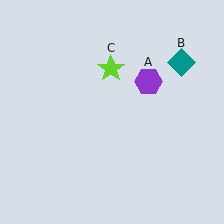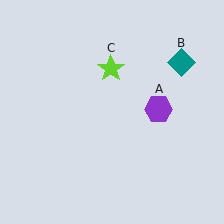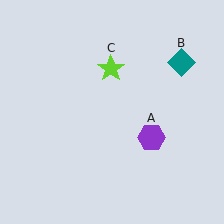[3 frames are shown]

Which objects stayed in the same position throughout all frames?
Teal diamond (object B) and lime star (object C) remained stationary.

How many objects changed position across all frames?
1 object changed position: purple hexagon (object A).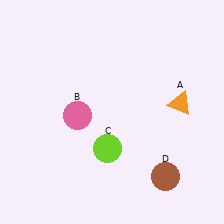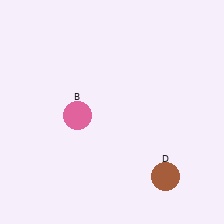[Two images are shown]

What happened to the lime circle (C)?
The lime circle (C) was removed in Image 2. It was in the bottom-left area of Image 1.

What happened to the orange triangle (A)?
The orange triangle (A) was removed in Image 2. It was in the top-right area of Image 1.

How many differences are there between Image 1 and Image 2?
There are 2 differences between the two images.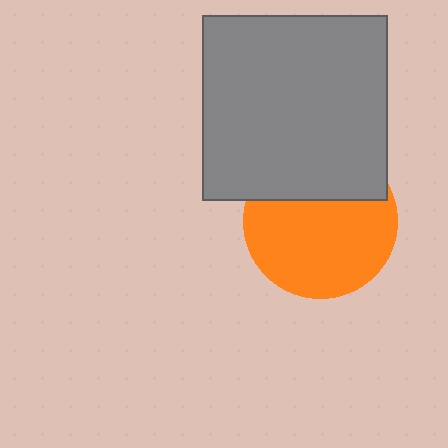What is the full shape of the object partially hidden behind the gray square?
The partially hidden object is an orange circle.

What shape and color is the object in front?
The object in front is a gray square.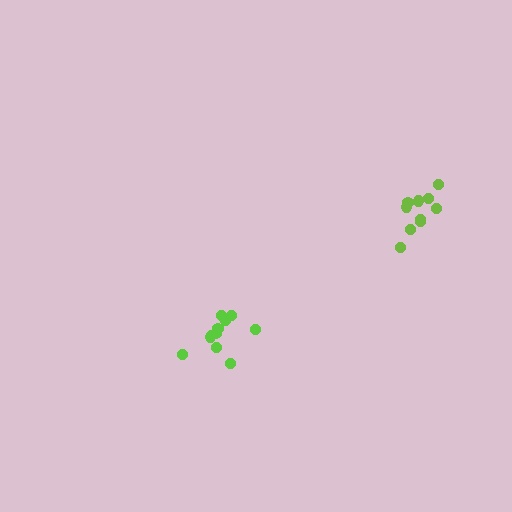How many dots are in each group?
Group 1: 11 dots, Group 2: 10 dots (21 total).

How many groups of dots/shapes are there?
There are 2 groups.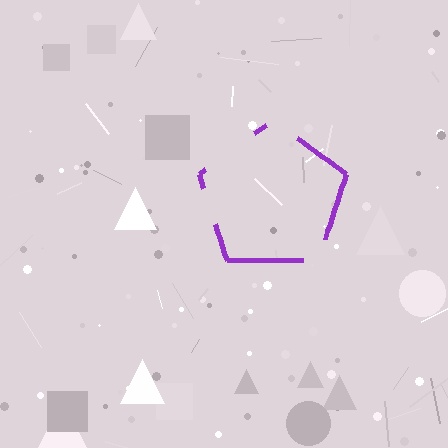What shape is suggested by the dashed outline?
The dashed outline suggests a pentagon.